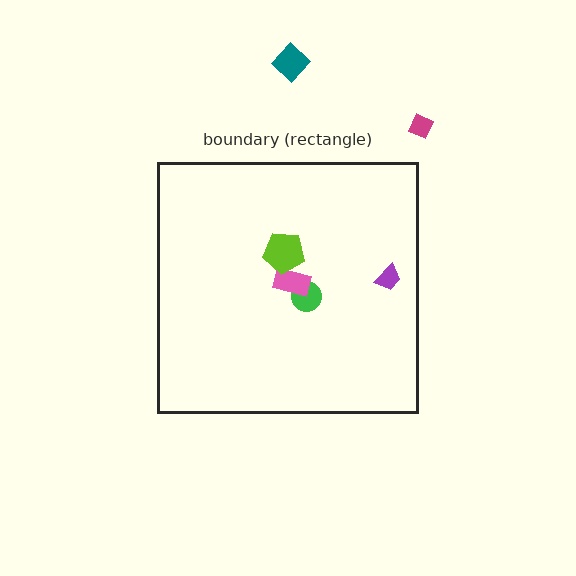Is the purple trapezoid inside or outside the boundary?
Inside.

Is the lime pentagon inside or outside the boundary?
Inside.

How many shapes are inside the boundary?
4 inside, 2 outside.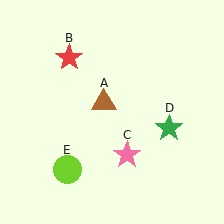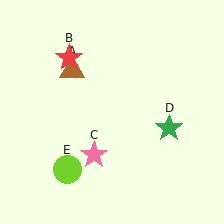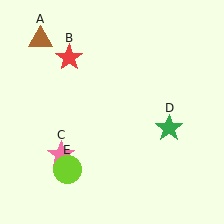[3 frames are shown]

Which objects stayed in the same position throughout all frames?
Red star (object B) and green star (object D) and lime circle (object E) remained stationary.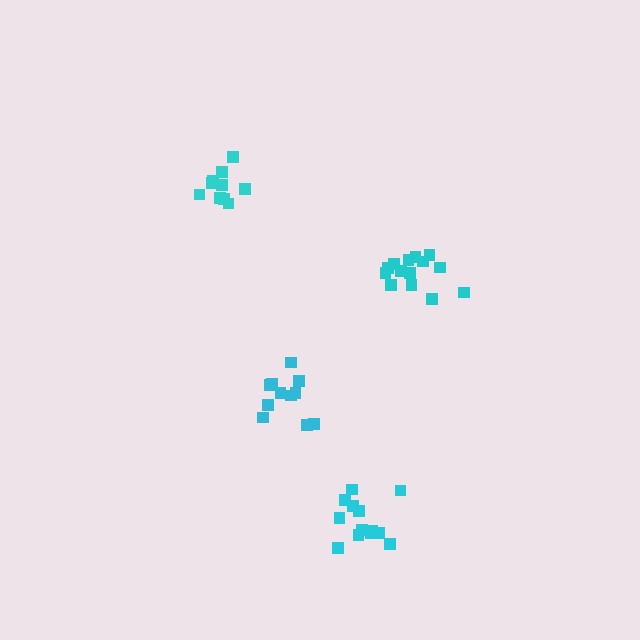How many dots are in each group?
Group 1: 10 dots, Group 2: 13 dots, Group 3: 11 dots, Group 4: 14 dots (48 total).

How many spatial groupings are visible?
There are 4 spatial groupings.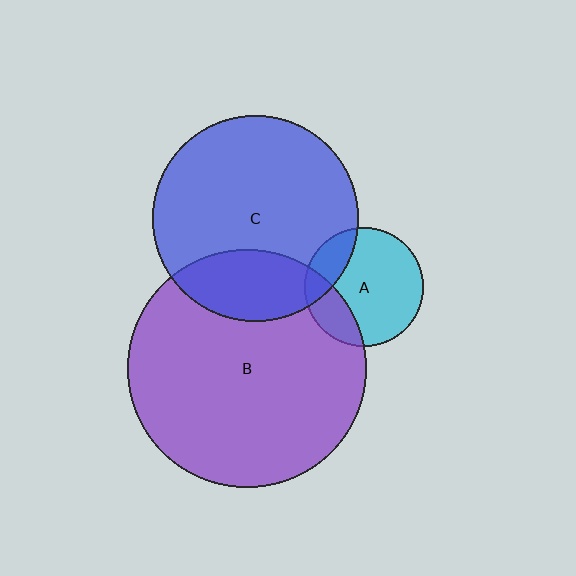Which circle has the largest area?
Circle B (purple).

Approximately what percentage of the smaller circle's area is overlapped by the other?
Approximately 20%.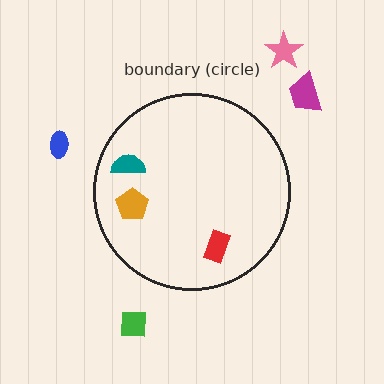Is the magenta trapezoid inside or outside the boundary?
Outside.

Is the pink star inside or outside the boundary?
Outside.